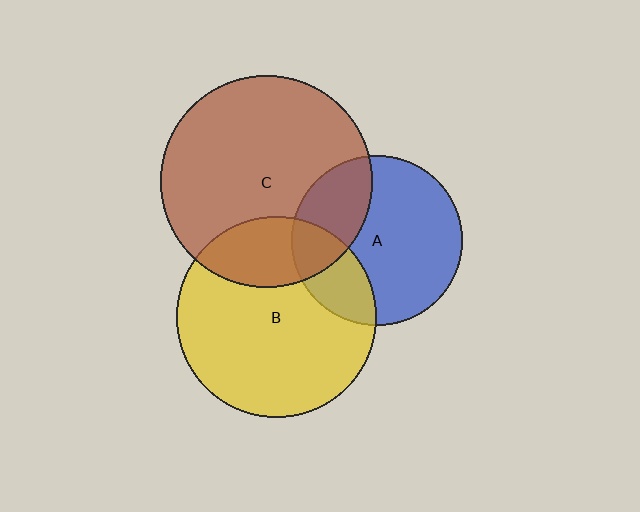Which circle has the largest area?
Circle C (brown).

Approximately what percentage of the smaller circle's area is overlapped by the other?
Approximately 30%.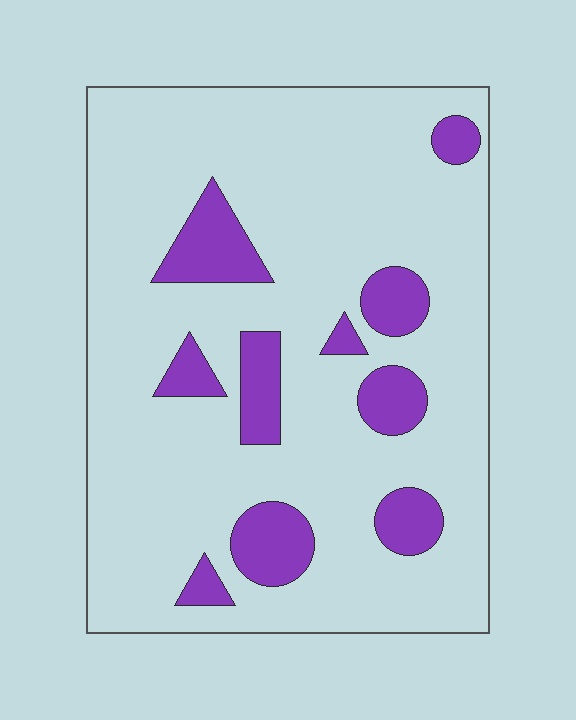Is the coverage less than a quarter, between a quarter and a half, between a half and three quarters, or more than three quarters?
Less than a quarter.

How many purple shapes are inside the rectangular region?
10.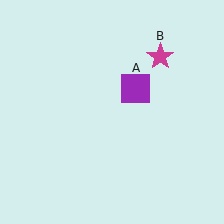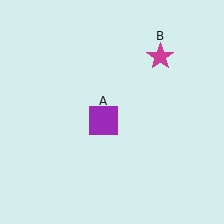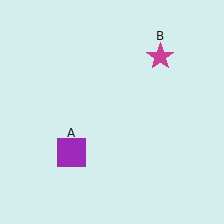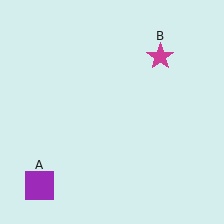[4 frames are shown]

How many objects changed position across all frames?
1 object changed position: purple square (object A).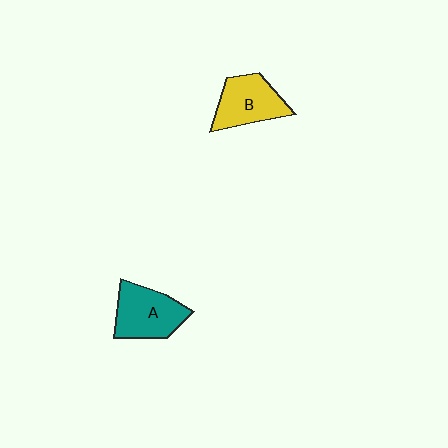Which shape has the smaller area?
Shape B (yellow).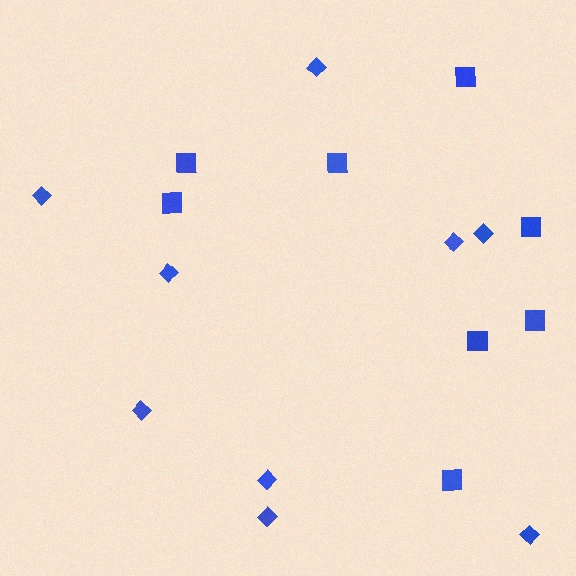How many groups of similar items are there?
There are 2 groups: one group of squares (8) and one group of diamonds (9).